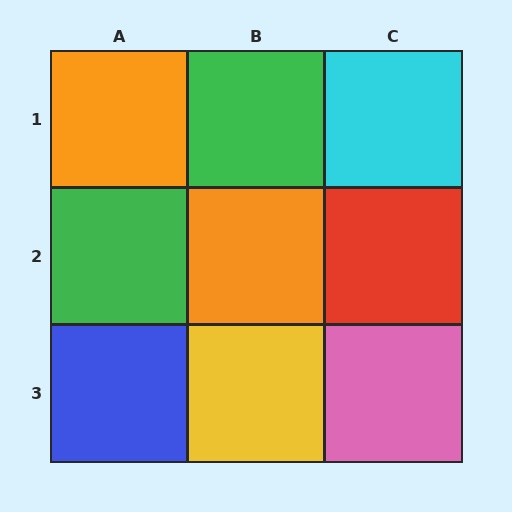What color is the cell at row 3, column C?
Pink.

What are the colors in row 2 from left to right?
Green, orange, red.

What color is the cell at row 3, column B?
Yellow.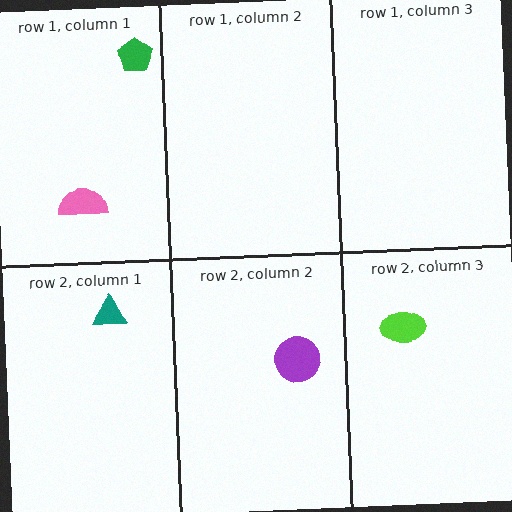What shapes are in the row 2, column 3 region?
The lime ellipse.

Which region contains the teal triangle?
The row 2, column 1 region.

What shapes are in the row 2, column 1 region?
The teal triangle.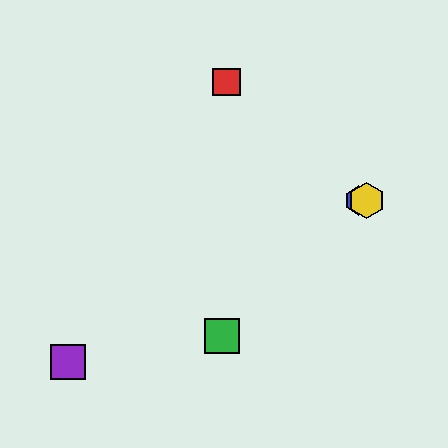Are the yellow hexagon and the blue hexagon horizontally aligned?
Yes, both are at y≈201.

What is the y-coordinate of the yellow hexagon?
The yellow hexagon is at y≈201.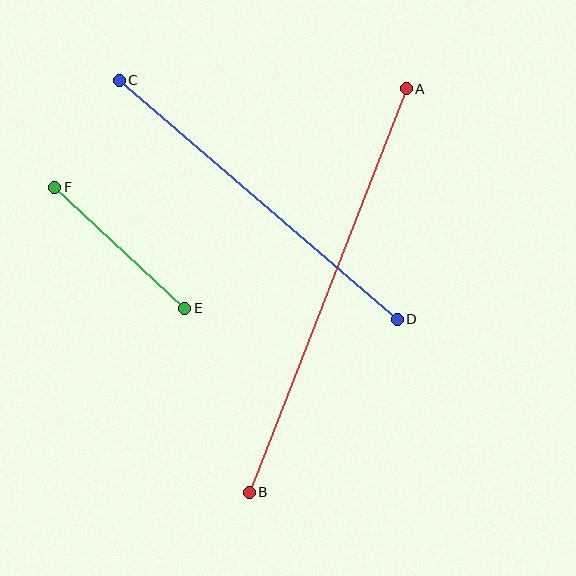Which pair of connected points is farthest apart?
Points A and B are farthest apart.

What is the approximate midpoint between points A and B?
The midpoint is at approximately (328, 291) pixels.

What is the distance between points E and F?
The distance is approximately 178 pixels.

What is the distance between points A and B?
The distance is approximately 433 pixels.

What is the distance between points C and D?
The distance is approximately 367 pixels.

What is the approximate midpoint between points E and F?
The midpoint is at approximately (120, 248) pixels.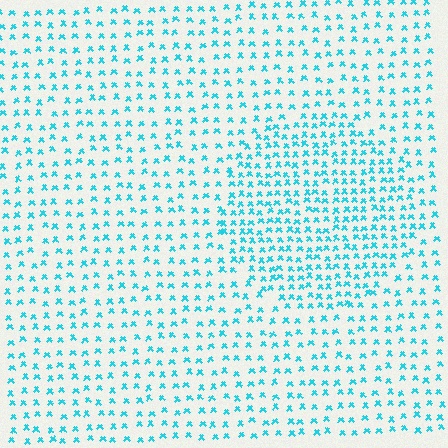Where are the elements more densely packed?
The elements are more densely packed inside the circle boundary.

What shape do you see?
I see a circle.